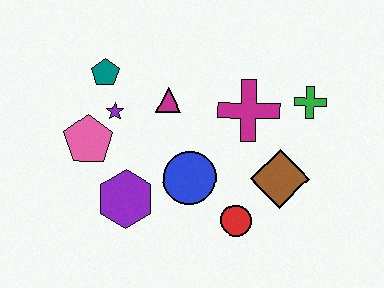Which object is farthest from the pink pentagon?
The green cross is farthest from the pink pentagon.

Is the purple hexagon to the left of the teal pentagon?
No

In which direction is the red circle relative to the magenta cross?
The red circle is below the magenta cross.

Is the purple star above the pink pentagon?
Yes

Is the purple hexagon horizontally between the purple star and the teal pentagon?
No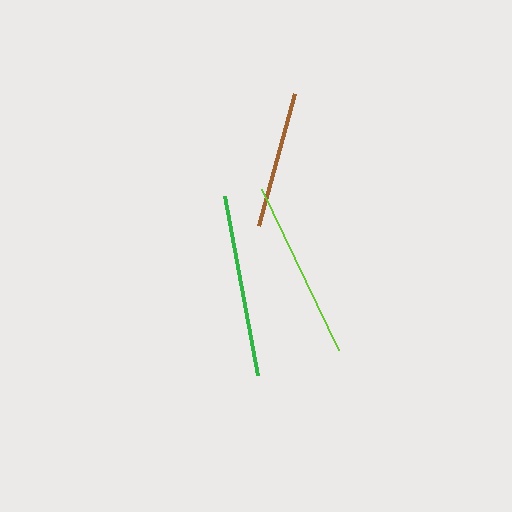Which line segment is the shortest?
The brown line is the shortest at approximately 137 pixels.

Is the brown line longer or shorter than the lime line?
The lime line is longer than the brown line.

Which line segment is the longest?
The green line is the longest at approximately 181 pixels.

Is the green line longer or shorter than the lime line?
The green line is longer than the lime line.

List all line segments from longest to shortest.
From longest to shortest: green, lime, brown.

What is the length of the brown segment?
The brown segment is approximately 137 pixels long.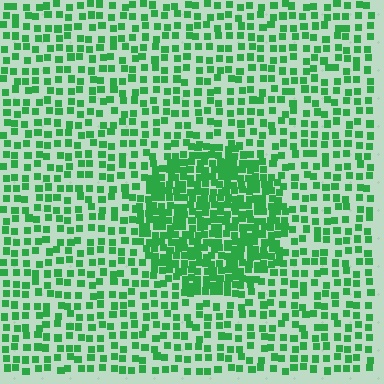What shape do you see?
I see a circle.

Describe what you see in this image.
The image contains small green elements arranged at two different densities. A circle-shaped region is visible where the elements are more densely packed than the surrounding area.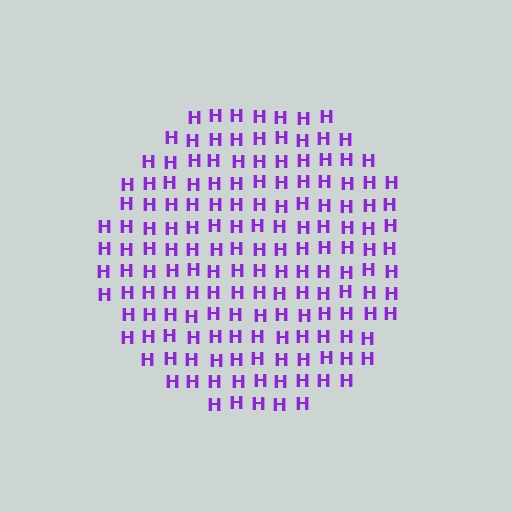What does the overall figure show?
The overall figure shows a circle.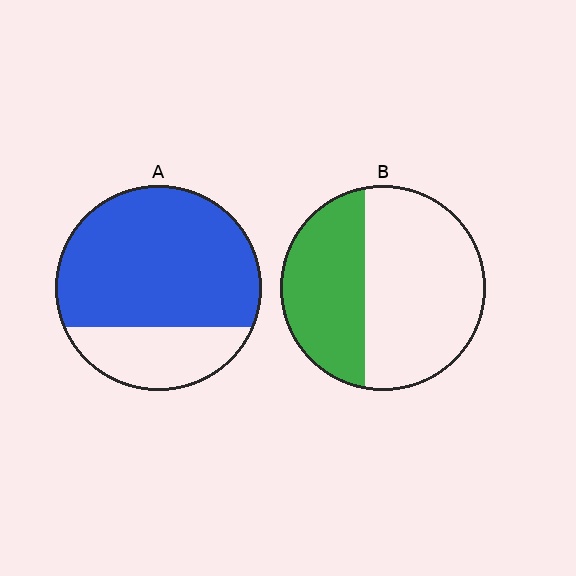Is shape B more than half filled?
No.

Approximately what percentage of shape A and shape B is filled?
A is approximately 75% and B is approximately 40%.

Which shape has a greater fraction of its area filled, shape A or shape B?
Shape A.